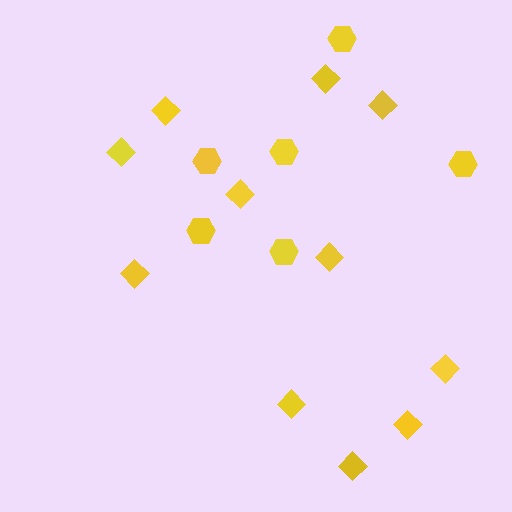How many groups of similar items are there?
There are 2 groups: one group of hexagons (6) and one group of diamonds (11).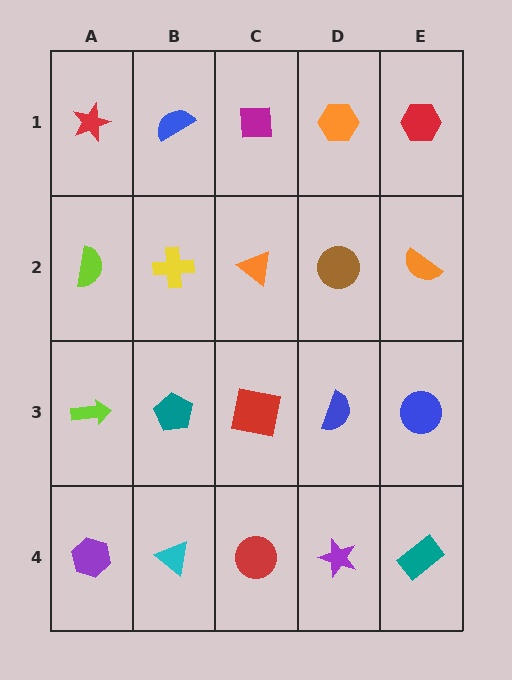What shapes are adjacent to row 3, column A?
A lime semicircle (row 2, column A), a purple hexagon (row 4, column A), a teal pentagon (row 3, column B).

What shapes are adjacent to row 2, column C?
A magenta square (row 1, column C), a red square (row 3, column C), a yellow cross (row 2, column B), a brown circle (row 2, column D).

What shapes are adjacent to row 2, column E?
A red hexagon (row 1, column E), a blue circle (row 3, column E), a brown circle (row 2, column D).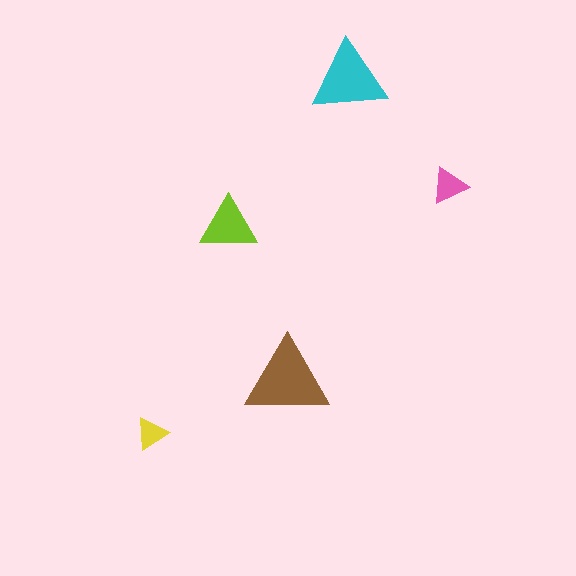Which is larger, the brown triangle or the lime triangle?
The brown one.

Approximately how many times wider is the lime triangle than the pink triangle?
About 1.5 times wider.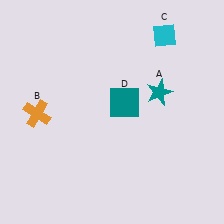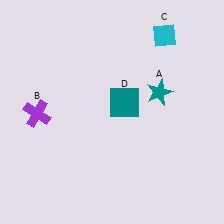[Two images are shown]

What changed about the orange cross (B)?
In Image 1, B is orange. In Image 2, it changed to purple.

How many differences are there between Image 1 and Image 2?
There is 1 difference between the two images.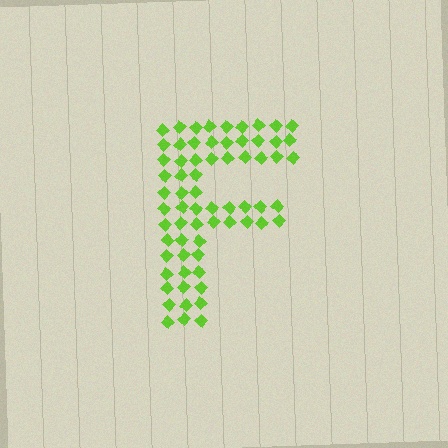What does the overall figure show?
The overall figure shows the letter F.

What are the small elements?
The small elements are diamonds.